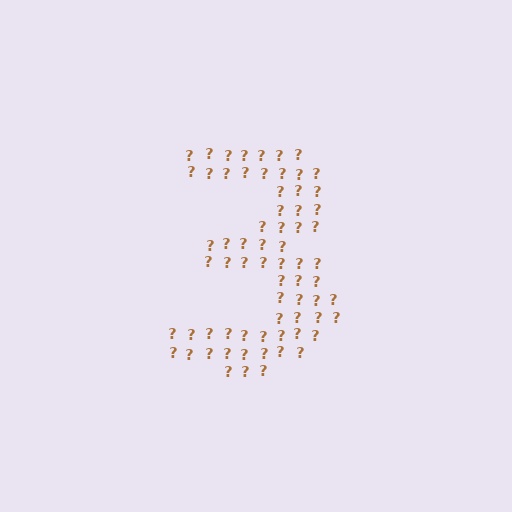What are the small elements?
The small elements are question marks.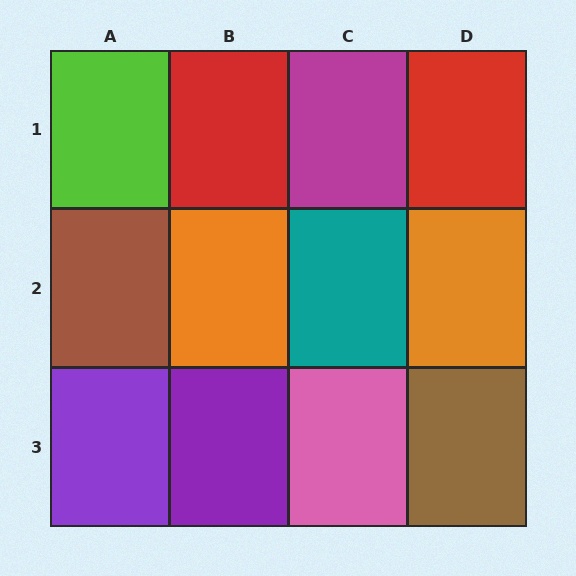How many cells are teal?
1 cell is teal.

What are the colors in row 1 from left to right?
Lime, red, magenta, red.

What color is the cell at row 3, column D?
Brown.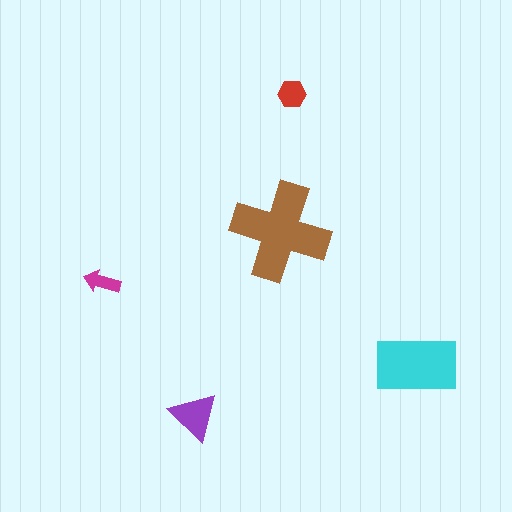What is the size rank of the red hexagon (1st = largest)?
4th.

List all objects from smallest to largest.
The magenta arrow, the red hexagon, the purple triangle, the cyan rectangle, the brown cross.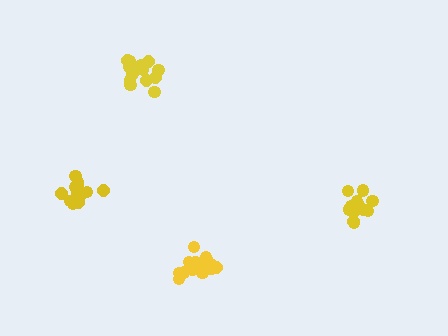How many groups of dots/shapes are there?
There are 4 groups.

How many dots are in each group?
Group 1: 16 dots, Group 2: 14 dots, Group 3: 15 dots, Group 4: 16 dots (61 total).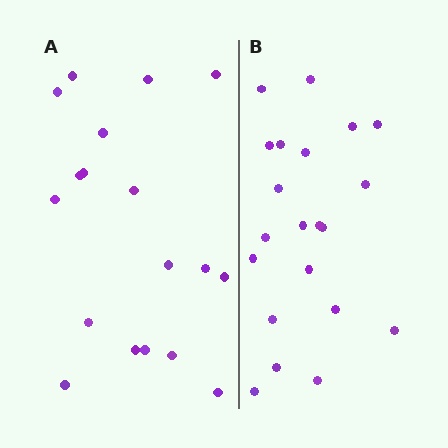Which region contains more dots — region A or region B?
Region B (the right region) has more dots.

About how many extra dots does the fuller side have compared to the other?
Region B has just a few more — roughly 2 or 3 more dots than region A.